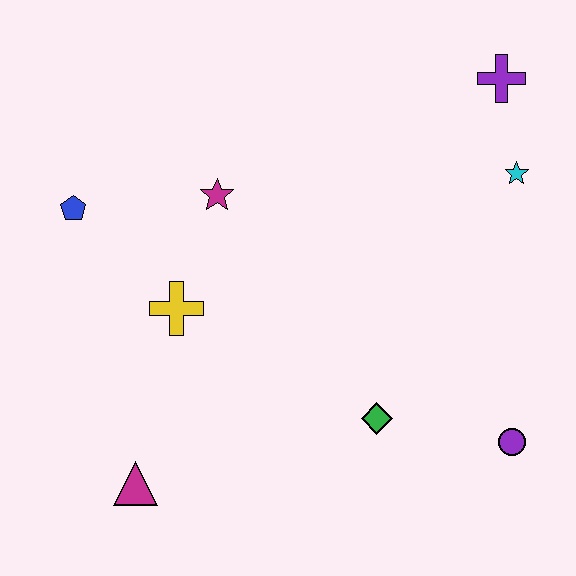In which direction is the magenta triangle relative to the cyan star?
The magenta triangle is to the left of the cyan star.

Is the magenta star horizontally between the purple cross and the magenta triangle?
Yes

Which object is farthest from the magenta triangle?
The purple cross is farthest from the magenta triangle.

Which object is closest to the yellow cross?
The magenta star is closest to the yellow cross.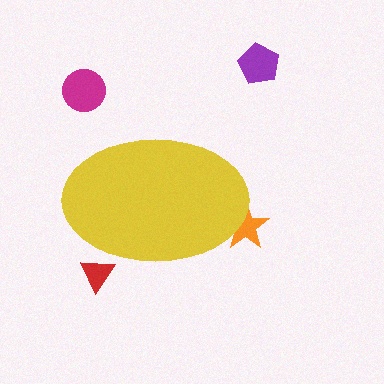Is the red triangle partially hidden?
Yes, the red triangle is partially hidden behind the yellow ellipse.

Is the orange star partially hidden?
Yes, the orange star is partially hidden behind the yellow ellipse.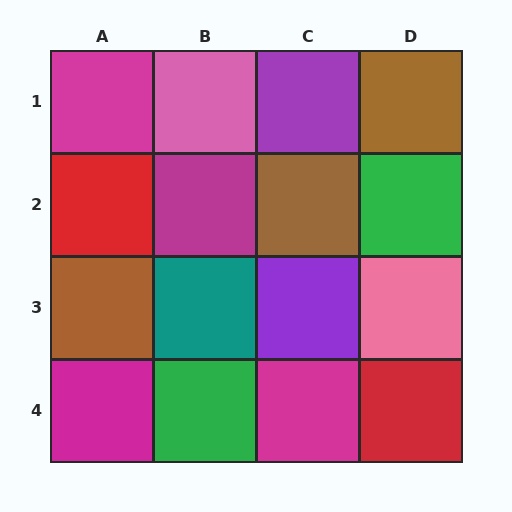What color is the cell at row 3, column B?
Teal.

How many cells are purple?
2 cells are purple.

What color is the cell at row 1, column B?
Pink.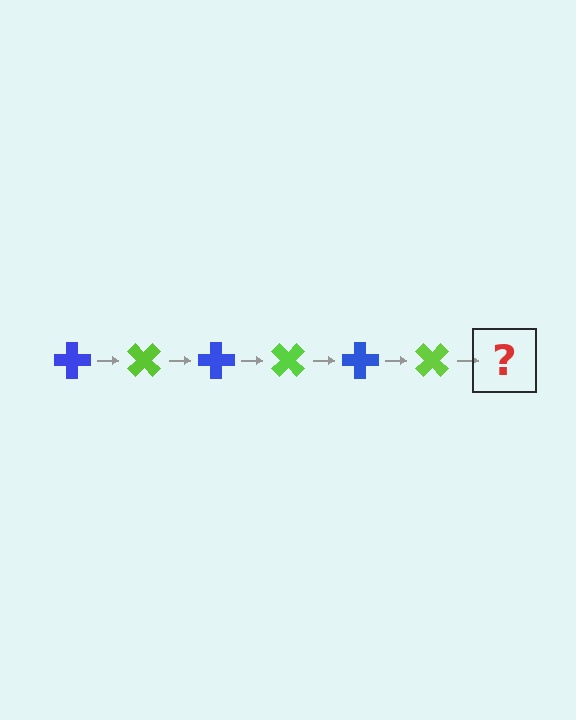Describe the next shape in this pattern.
It should be a blue cross, rotated 270 degrees from the start.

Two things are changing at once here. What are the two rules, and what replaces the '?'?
The two rules are that it rotates 45 degrees each step and the color cycles through blue and lime. The '?' should be a blue cross, rotated 270 degrees from the start.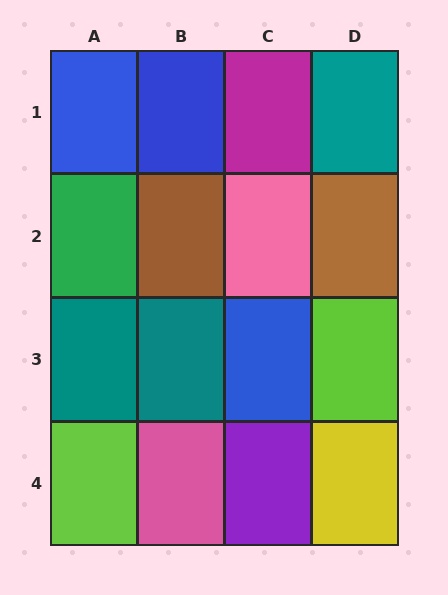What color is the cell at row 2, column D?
Brown.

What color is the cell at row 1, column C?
Magenta.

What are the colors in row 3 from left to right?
Teal, teal, blue, lime.